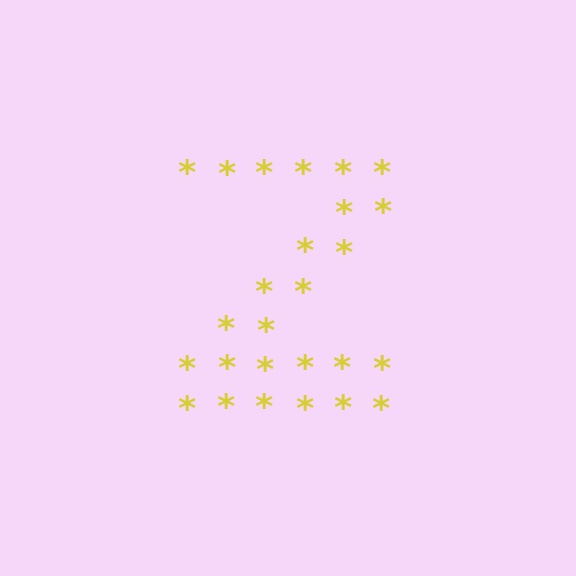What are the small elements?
The small elements are asterisks.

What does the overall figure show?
The overall figure shows the letter Z.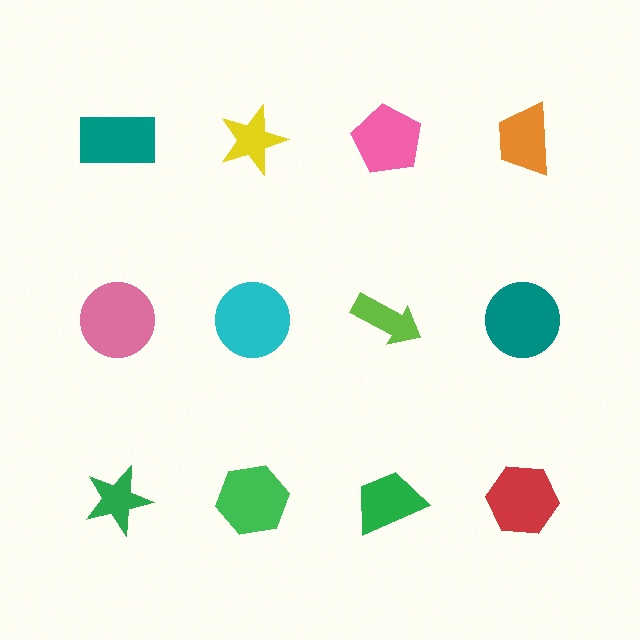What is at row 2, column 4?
A teal circle.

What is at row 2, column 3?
A lime arrow.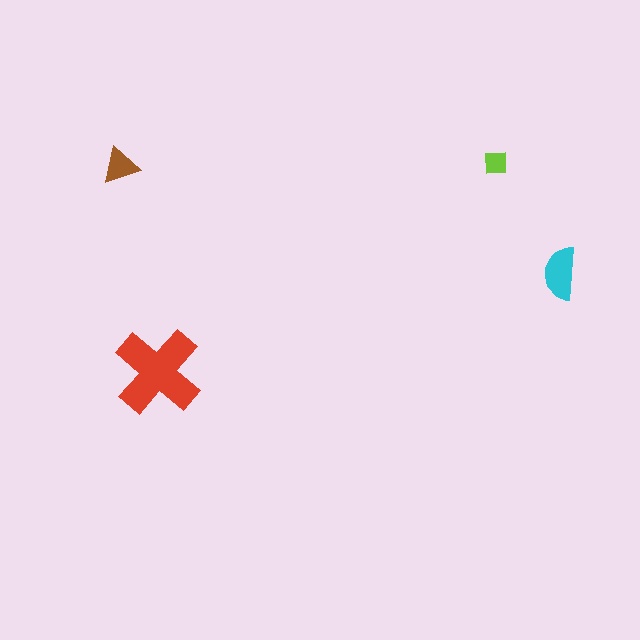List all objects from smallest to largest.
The lime square, the brown triangle, the cyan semicircle, the red cross.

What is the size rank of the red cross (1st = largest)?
1st.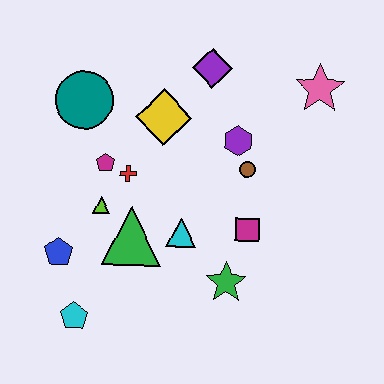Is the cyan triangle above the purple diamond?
No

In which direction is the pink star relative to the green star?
The pink star is above the green star.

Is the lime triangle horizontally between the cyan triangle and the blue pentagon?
Yes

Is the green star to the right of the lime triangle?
Yes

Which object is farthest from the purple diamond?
The cyan pentagon is farthest from the purple diamond.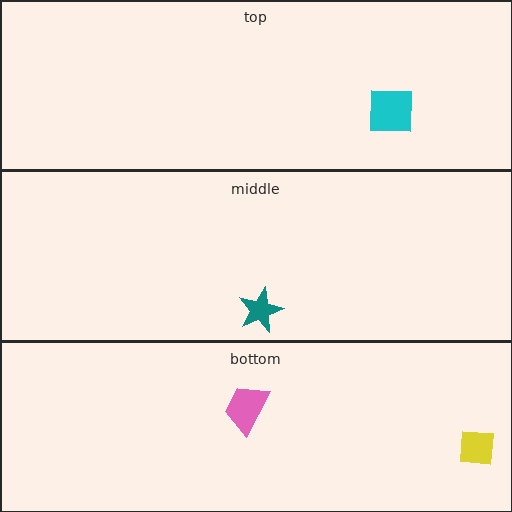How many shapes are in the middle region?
1.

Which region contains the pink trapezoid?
The bottom region.